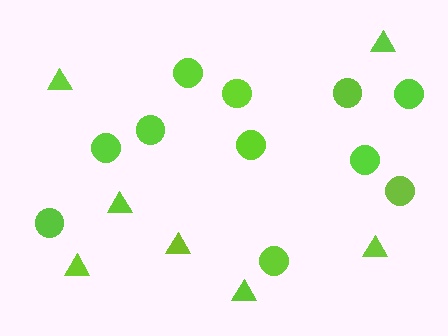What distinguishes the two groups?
There are 2 groups: one group of triangles (7) and one group of circles (11).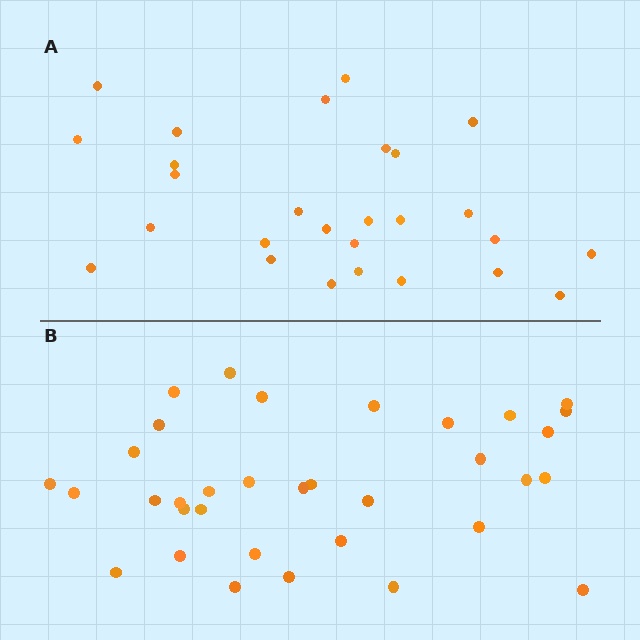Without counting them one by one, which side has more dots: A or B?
Region B (the bottom region) has more dots.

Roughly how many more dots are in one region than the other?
Region B has roughly 8 or so more dots than region A.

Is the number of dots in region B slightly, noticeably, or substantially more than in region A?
Region B has noticeably more, but not dramatically so. The ratio is roughly 1.3 to 1.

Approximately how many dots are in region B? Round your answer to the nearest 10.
About 30 dots. (The exact count is 34, which rounds to 30.)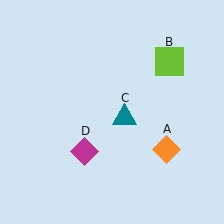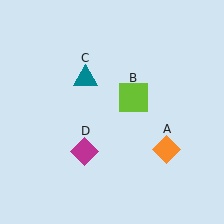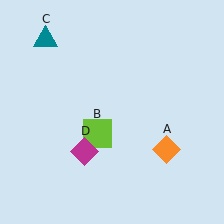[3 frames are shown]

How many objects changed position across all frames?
2 objects changed position: lime square (object B), teal triangle (object C).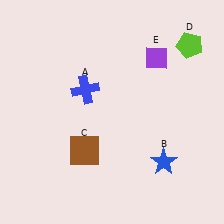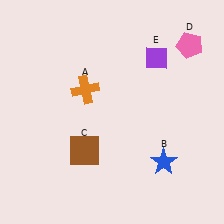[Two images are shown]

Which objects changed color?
A changed from blue to orange. D changed from lime to pink.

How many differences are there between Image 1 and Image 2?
There are 2 differences between the two images.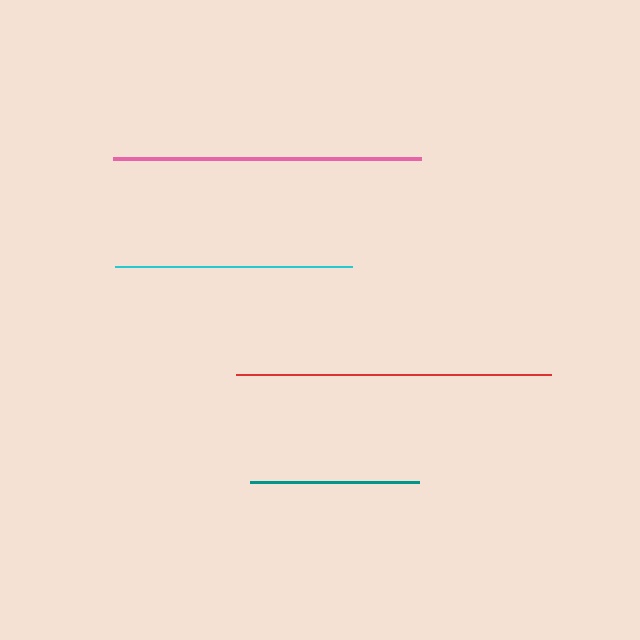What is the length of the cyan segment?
The cyan segment is approximately 237 pixels long.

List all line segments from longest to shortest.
From longest to shortest: red, pink, cyan, teal.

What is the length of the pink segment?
The pink segment is approximately 308 pixels long.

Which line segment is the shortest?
The teal line is the shortest at approximately 169 pixels.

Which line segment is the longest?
The red line is the longest at approximately 315 pixels.